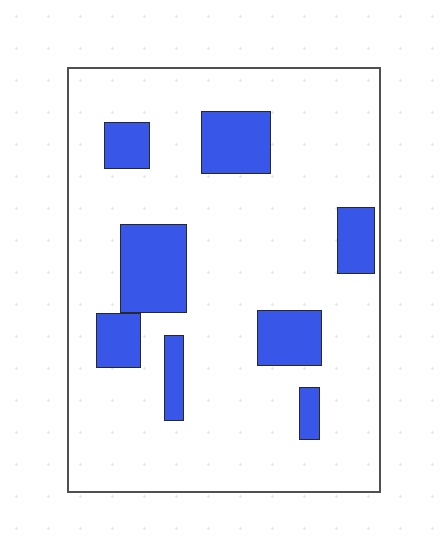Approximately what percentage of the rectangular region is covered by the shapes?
Approximately 20%.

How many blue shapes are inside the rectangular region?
8.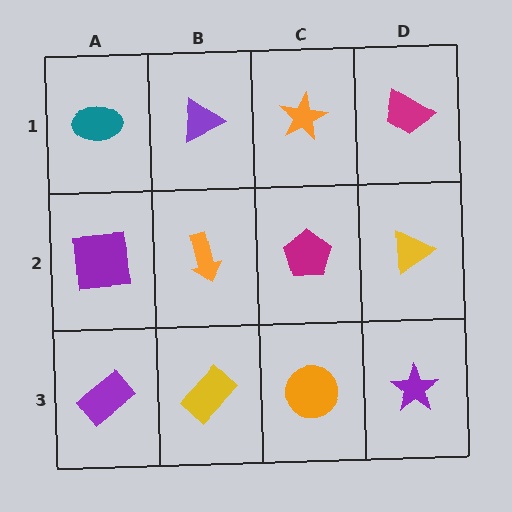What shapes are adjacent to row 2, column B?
A purple triangle (row 1, column B), a yellow rectangle (row 3, column B), a purple square (row 2, column A), a magenta pentagon (row 2, column C).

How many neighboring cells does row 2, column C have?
4.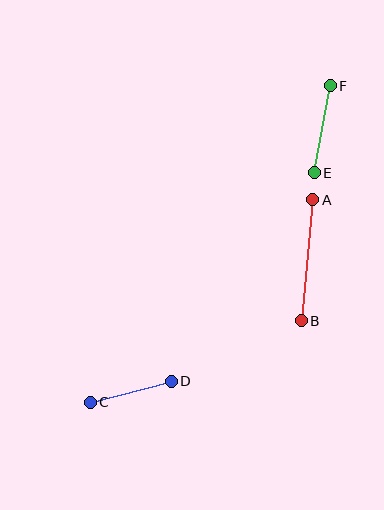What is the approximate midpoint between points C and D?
The midpoint is at approximately (131, 392) pixels.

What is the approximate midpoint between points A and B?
The midpoint is at approximately (307, 260) pixels.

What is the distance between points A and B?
The distance is approximately 122 pixels.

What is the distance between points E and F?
The distance is approximately 88 pixels.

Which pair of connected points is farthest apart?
Points A and B are farthest apart.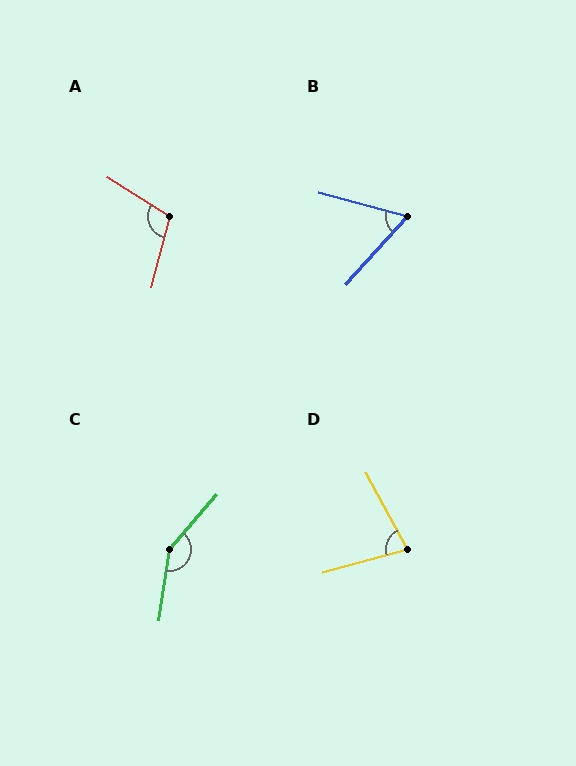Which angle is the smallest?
B, at approximately 62 degrees.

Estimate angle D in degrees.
Approximately 77 degrees.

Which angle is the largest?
C, at approximately 148 degrees.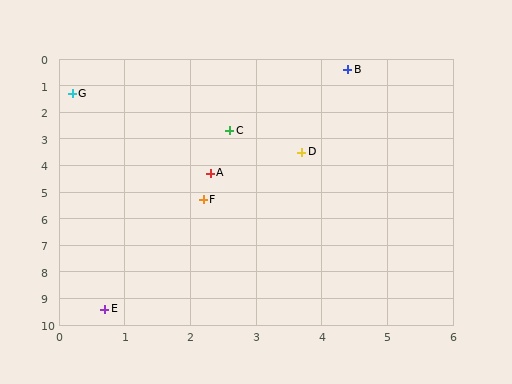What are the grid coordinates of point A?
Point A is at approximately (2.3, 4.3).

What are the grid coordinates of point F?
Point F is at approximately (2.2, 5.3).